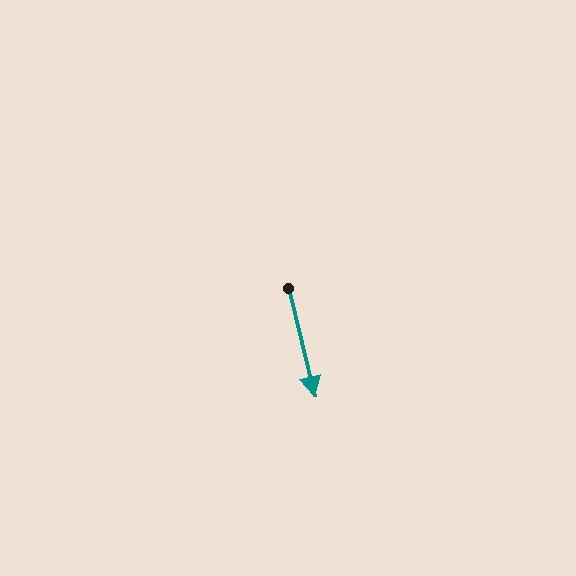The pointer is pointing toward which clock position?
Roughly 6 o'clock.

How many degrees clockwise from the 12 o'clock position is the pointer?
Approximately 166 degrees.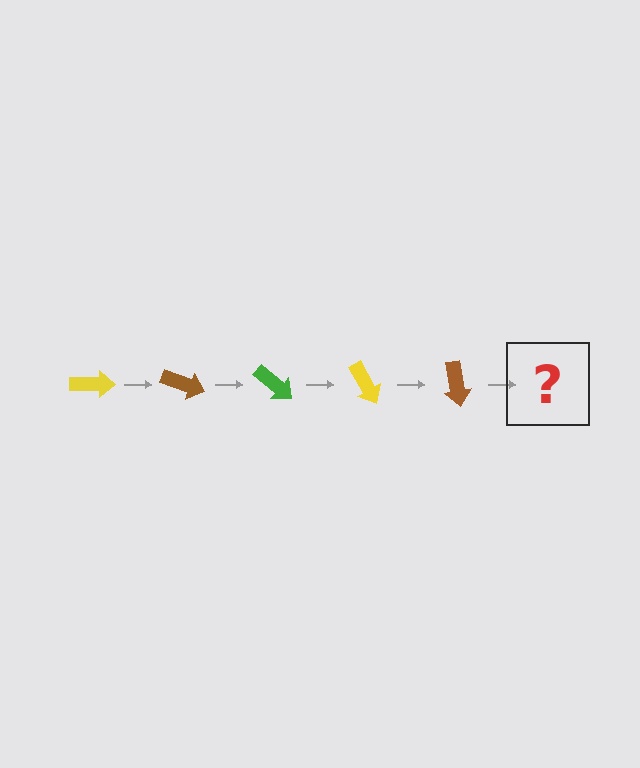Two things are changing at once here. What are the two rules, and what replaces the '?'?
The two rules are that it rotates 20 degrees each step and the color cycles through yellow, brown, and green. The '?' should be a green arrow, rotated 100 degrees from the start.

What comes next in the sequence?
The next element should be a green arrow, rotated 100 degrees from the start.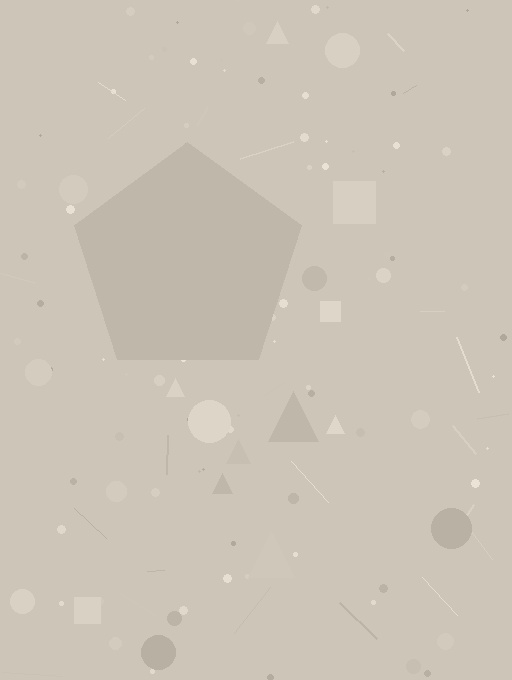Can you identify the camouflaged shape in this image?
The camouflaged shape is a pentagon.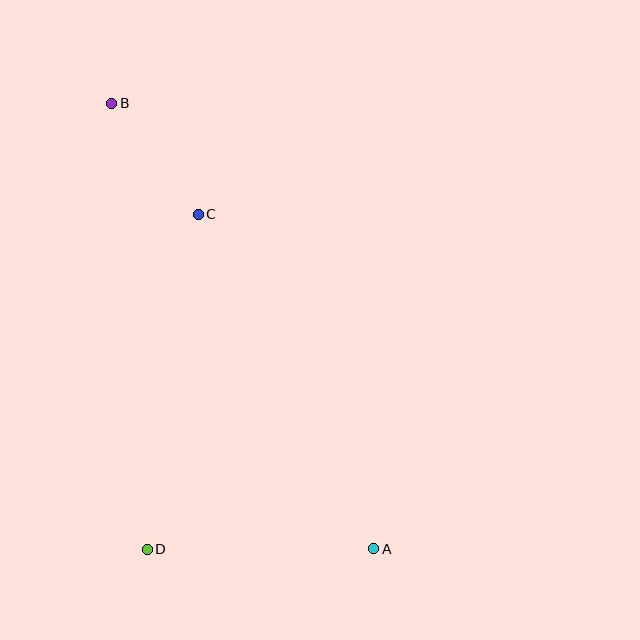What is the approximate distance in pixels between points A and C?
The distance between A and C is approximately 378 pixels.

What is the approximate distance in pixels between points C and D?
The distance between C and D is approximately 339 pixels.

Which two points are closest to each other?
Points B and C are closest to each other.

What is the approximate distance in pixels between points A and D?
The distance between A and D is approximately 227 pixels.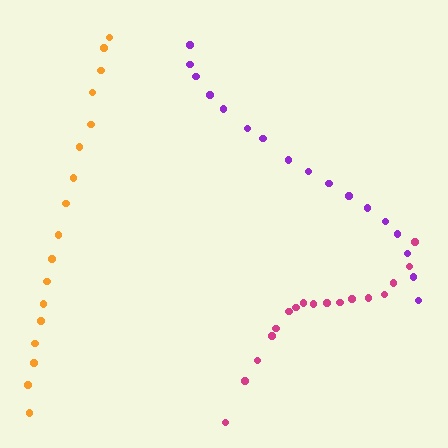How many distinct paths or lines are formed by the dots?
There are 3 distinct paths.